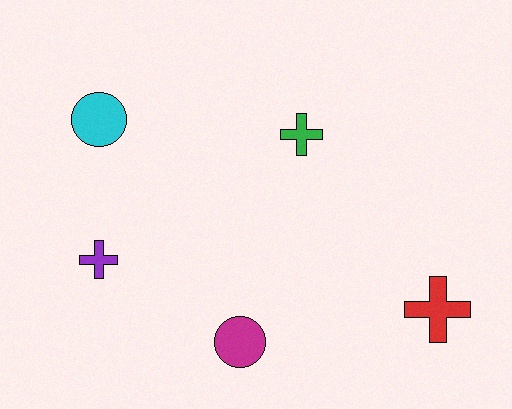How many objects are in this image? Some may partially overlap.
There are 5 objects.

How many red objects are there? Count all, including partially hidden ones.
There is 1 red object.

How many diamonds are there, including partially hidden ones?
There are no diamonds.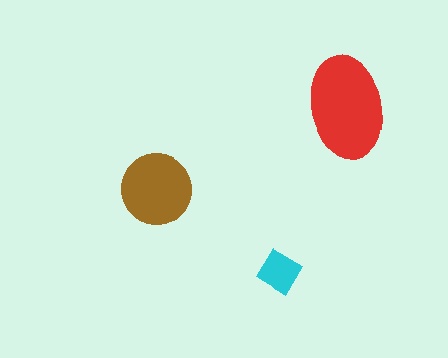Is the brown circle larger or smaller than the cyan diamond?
Larger.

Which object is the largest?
The red ellipse.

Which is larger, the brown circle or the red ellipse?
The red ellipse.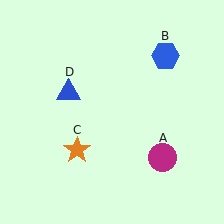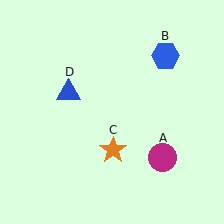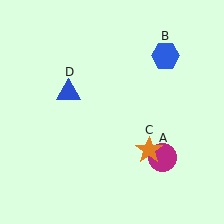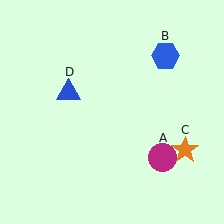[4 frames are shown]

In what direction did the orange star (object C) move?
The orange star (object C) moved right.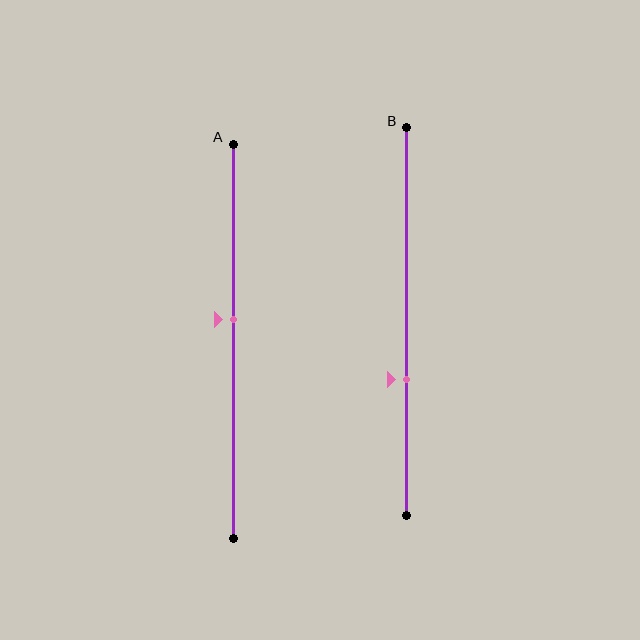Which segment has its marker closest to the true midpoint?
Segment A has its marker closest to the true midpoint.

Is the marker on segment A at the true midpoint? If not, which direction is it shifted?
No, the marker on segment A is shifted upward by about 6% of the segment length.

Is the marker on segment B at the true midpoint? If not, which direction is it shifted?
No, the marker on segment B is shifted downward by about 15% of the segment length.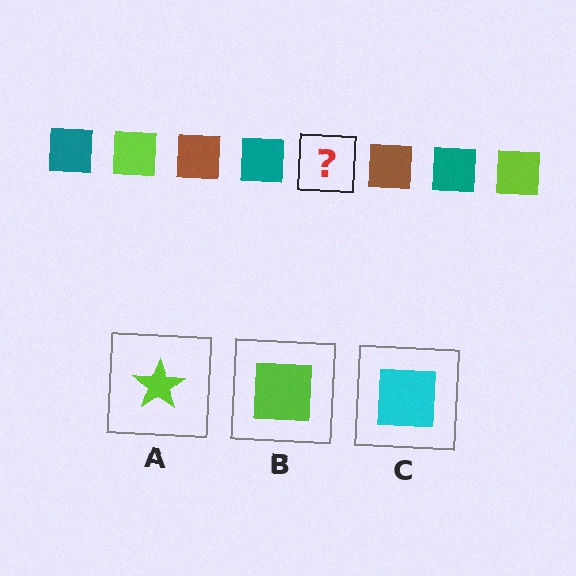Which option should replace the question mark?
Option B.